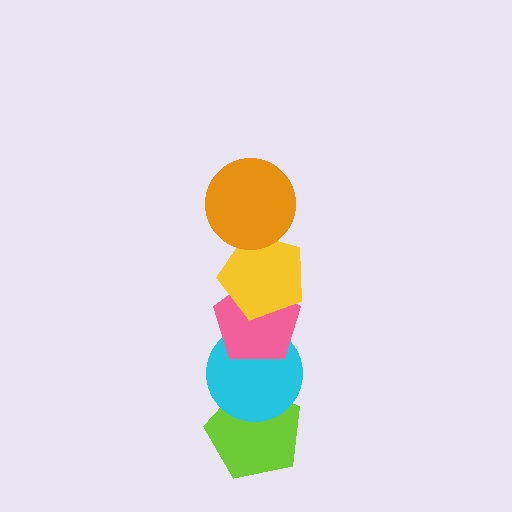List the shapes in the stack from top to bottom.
From top to bottom: the orange circle, the yellow pentagon, the pink pentagon, the cyan circle, the lime pentagon.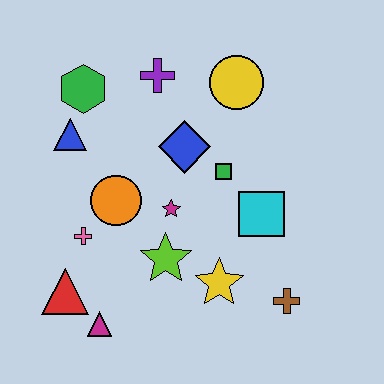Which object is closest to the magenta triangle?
The red triangle is closest to the magenta triangle.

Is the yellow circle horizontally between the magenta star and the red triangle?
No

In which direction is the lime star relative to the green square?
The lime star is below the green square.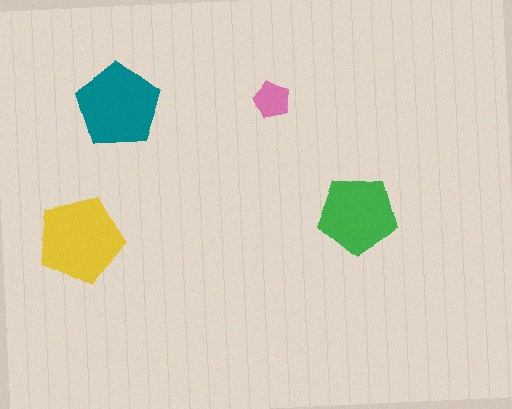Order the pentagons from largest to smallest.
the yellow one, the teal one, the green one, the pink one.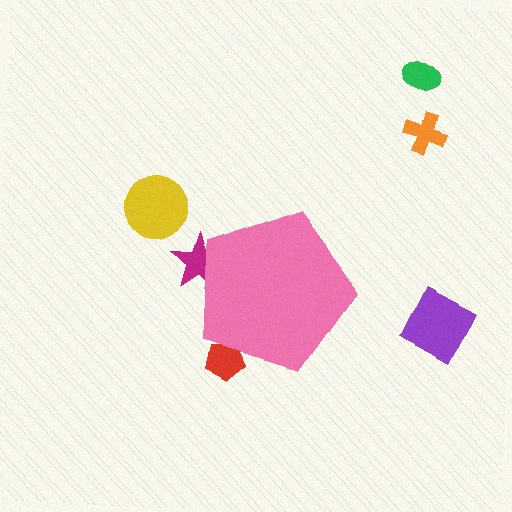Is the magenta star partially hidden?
Yes, the magenta star is partially hidden behind the pink pentagon.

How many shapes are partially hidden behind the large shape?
2 shapes are partially hidden.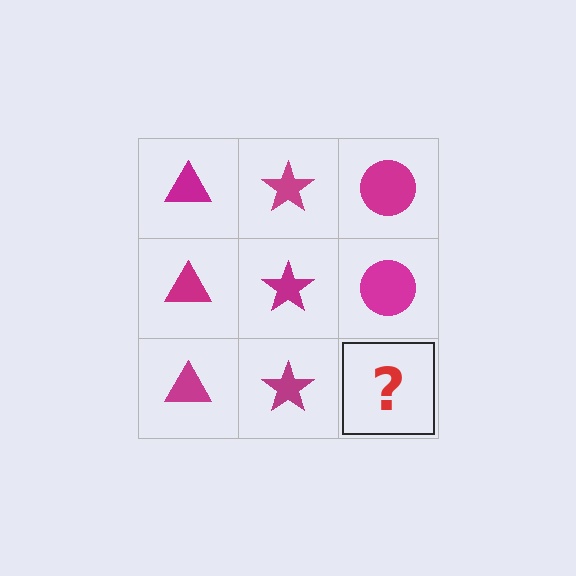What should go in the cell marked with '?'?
The missing cell should contain a magenta circle.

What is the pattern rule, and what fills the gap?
The rule is that each column has a consistent shape. The gap should be filled with a magenta circle.